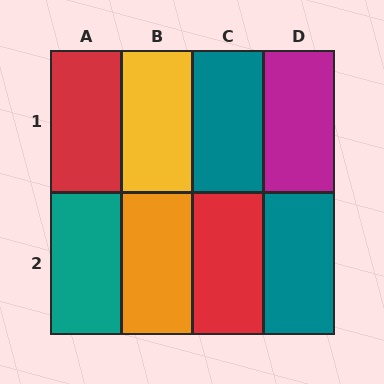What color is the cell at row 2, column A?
Teal.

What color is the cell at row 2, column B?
Orange.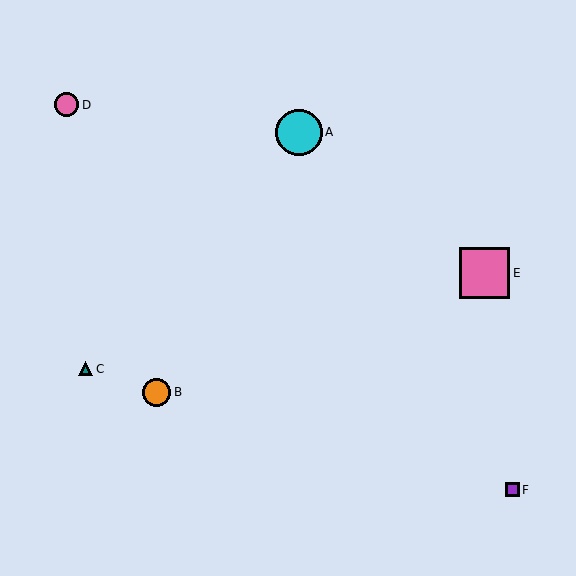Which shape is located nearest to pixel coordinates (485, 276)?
The pink square (labeled E) at (485, 273) is nearest to that location.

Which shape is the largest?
The pink square (labeled E) is the largest.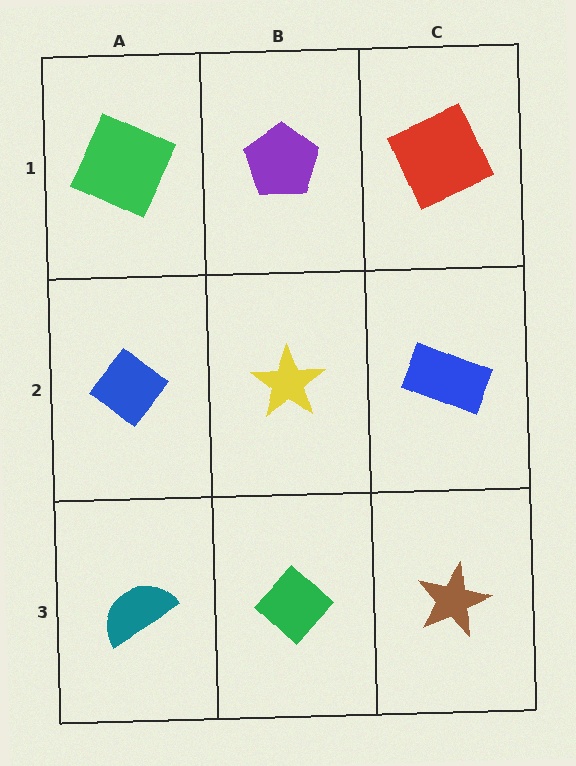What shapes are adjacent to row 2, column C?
A red square (row 1, column C), a brown star (row 3, column C), a yellow star (row 2, column B).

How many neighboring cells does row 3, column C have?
2.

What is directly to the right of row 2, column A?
A yellow star.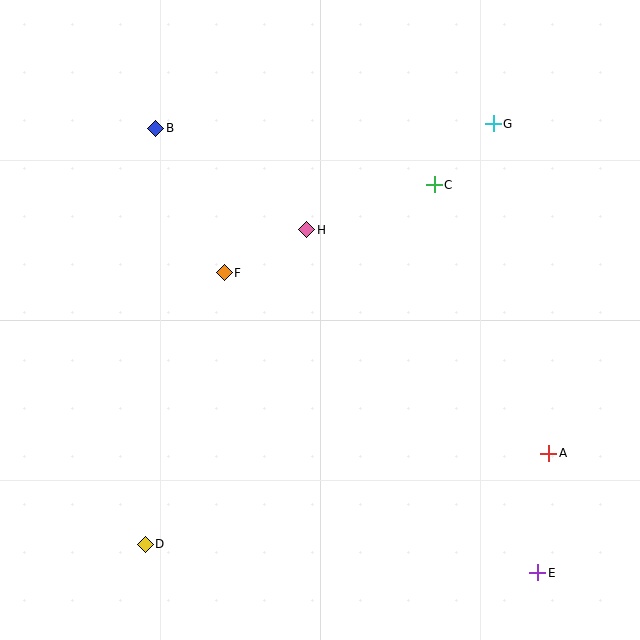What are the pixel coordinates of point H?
Point H is at (307, 230).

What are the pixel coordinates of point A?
Point A is at (549, 453).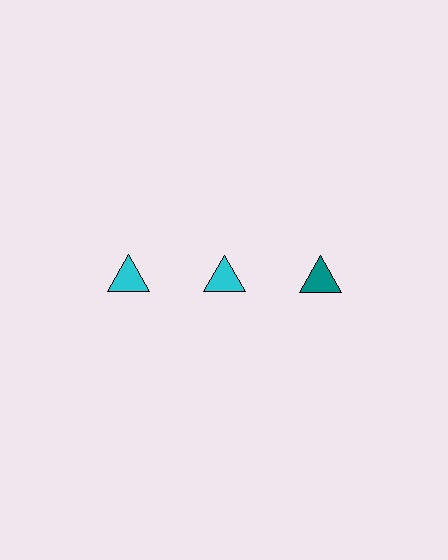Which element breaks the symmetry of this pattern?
The teal triangle in the top row, center column breaks the symmetry. All other shapes are cyan triangles.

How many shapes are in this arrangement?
There are 3 shapes arranged in a grid pattern.